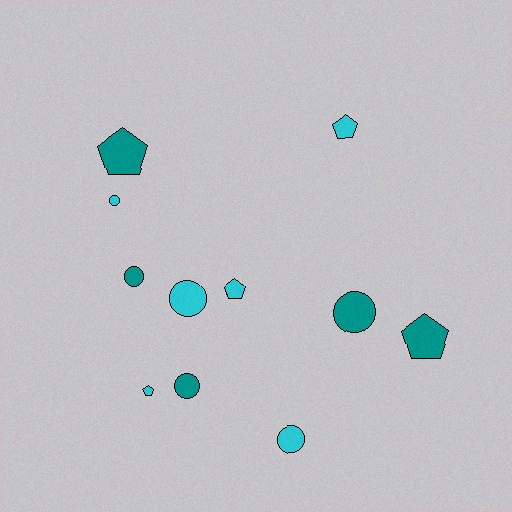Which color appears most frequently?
Cyan, with 6 objects.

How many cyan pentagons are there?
There are 3 cyan pentagons.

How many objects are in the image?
There are 11 objects.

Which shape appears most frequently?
Circle, with 6 objects.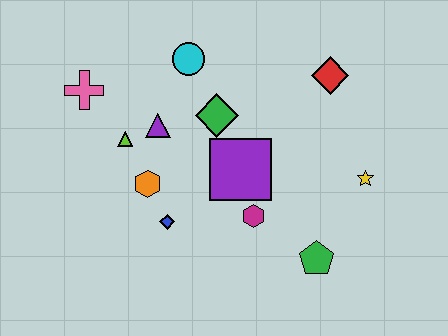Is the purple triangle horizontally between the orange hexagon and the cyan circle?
Yes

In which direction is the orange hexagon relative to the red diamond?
The orange hexagon is to the left of the red diamond.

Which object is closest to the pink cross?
The lime triangle is closest to the pink cross.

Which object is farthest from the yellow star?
The pink cross is farthest from the yellow star.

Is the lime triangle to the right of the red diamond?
No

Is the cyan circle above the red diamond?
Yes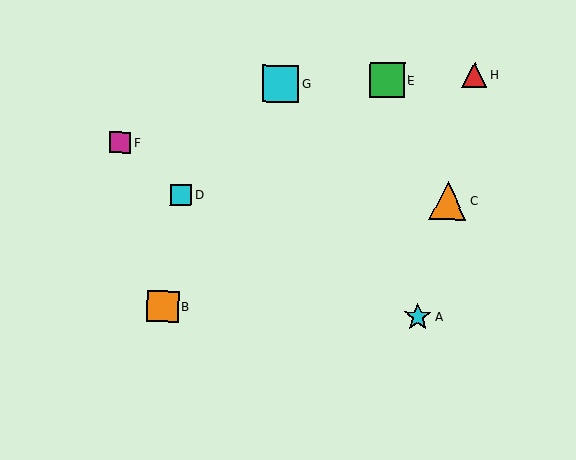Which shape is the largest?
The orange triangle (labeled C) is the largest.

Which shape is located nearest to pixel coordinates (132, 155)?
The magenta square (labeled F) at (120, 142) is nearest to that location.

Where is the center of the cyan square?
The center of the cyan square is at (280, 84).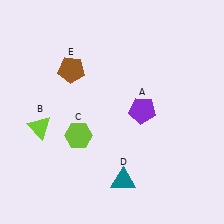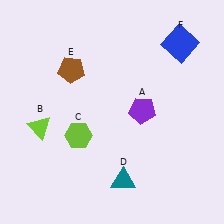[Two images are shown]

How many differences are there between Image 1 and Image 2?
There is 1 difference between the two images.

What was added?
A blue square (F) was added in Image 2.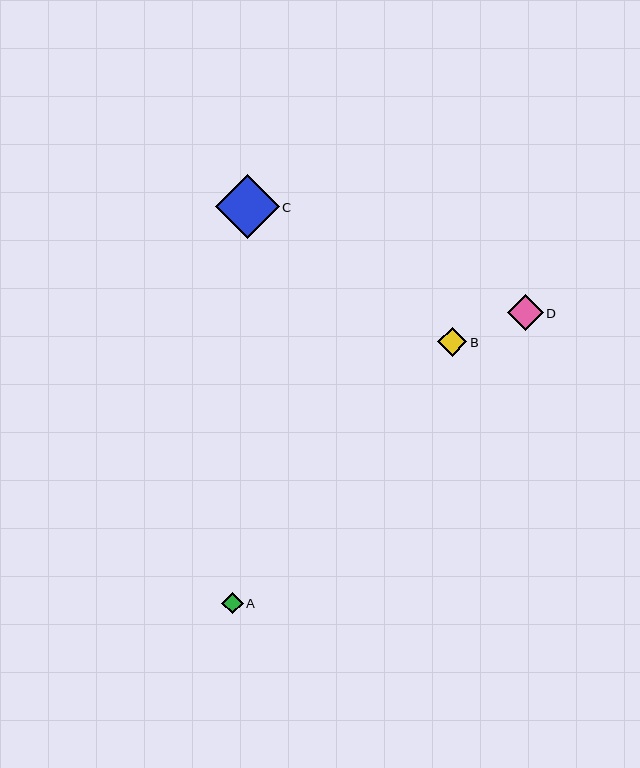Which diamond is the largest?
Diamond C is the largest with a size of approximately 64 pixels.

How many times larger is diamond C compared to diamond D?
Diamond C is approximately 1.8 times the size of diamond D.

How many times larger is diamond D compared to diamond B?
Diamond D is approximately 1.2 times the size of diamond B.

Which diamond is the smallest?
Diamond A is the smallest with a size of approximately 21 pixels.